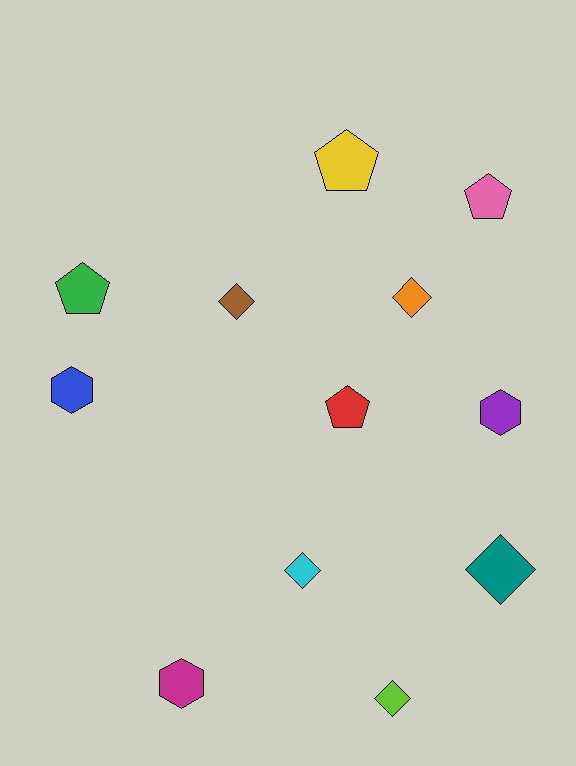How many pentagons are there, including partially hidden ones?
There are 4 pentagons.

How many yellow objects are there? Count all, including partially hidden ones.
There is 1 yellow object.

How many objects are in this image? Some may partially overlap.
There are 12 objects.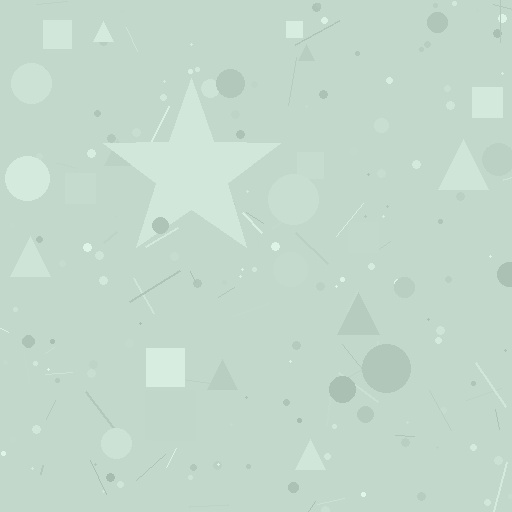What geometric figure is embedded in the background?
A star is embedded in the background.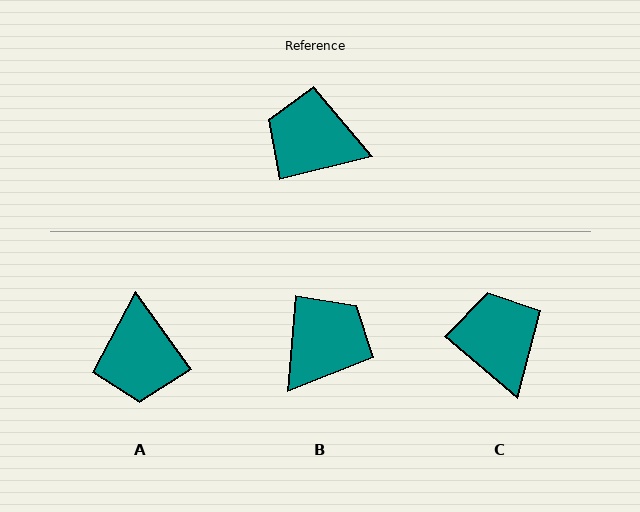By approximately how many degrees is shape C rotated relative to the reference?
Approximately 55 degrees clockwise.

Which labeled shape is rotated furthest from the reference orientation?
A, about 112 degrees away.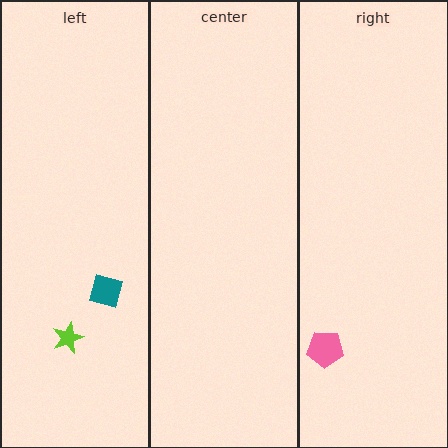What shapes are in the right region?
The pink pentagon.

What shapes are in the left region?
The lime star, the teal diamond.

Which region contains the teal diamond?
The left region.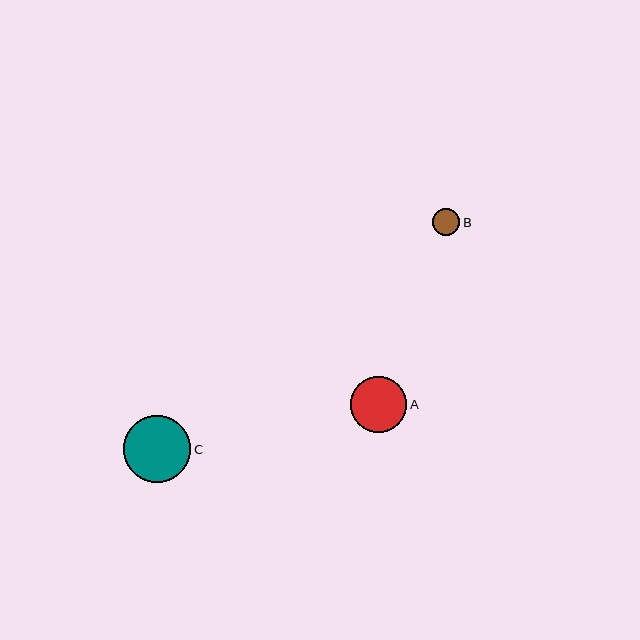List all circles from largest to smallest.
From largest to smallest: C, A, B.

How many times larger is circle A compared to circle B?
Circle A is approximately 2.1 times the size of circle B.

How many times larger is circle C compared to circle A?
Circle C is approximately 1.2 times the size of circle A.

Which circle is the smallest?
Circle B is the smallest with a size of approximately 27 pixels.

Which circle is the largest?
Circle C is the largest with a size of approximately 67 pixels.